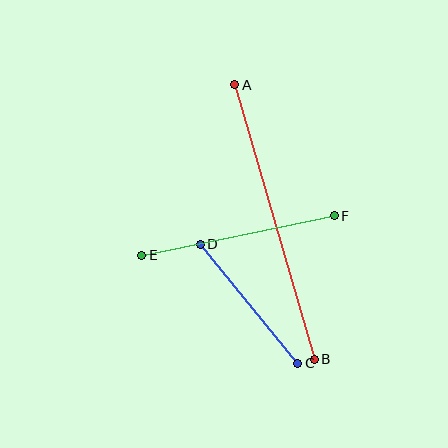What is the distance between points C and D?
The distance is approximately 154 pixels.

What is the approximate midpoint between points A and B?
The midpoint is at approximately (274, 222) pixels.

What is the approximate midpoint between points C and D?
The midpoint is at approximately (249, 304) pixels.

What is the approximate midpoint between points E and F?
The midpoint is at approximately (238, 235) pixels.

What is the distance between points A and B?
The distance is approximately 286 pixels.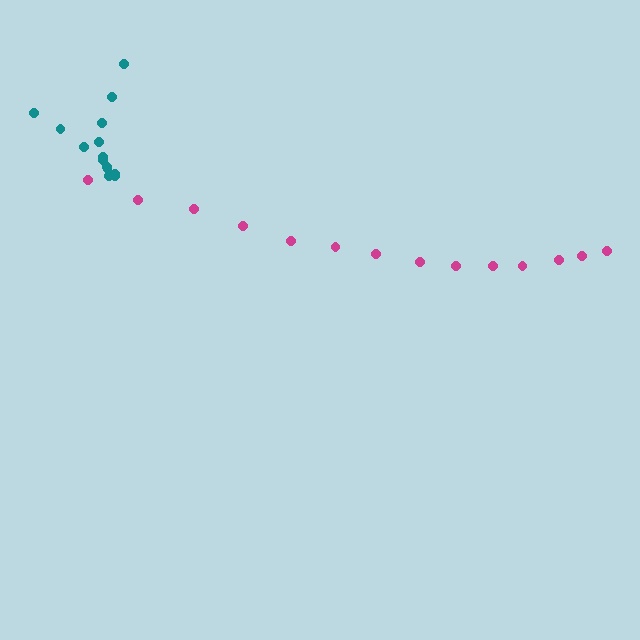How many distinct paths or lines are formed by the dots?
There are 2 distinct paths.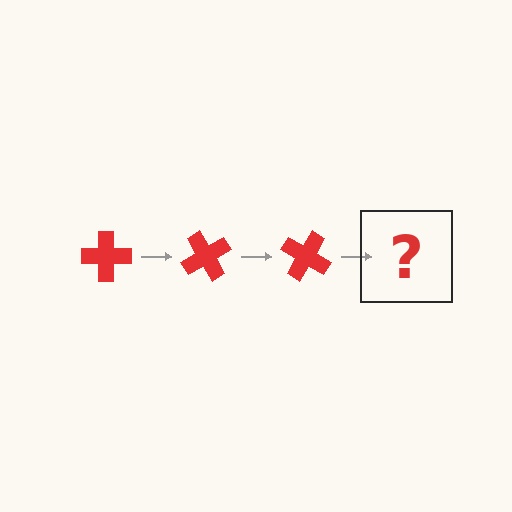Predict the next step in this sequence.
The next step is a red cross rotated 180 degrees.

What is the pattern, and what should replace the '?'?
The pattern is that the cross rotates 60 degrees each step. The '?' should be a red cross rotated 180 degrees.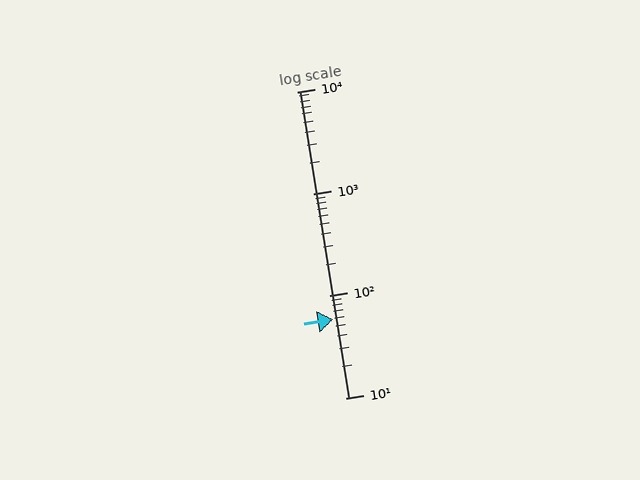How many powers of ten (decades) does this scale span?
The scale spans 3 decades, from 10 to 10000.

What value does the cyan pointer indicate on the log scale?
The pointer indicates approximately 59.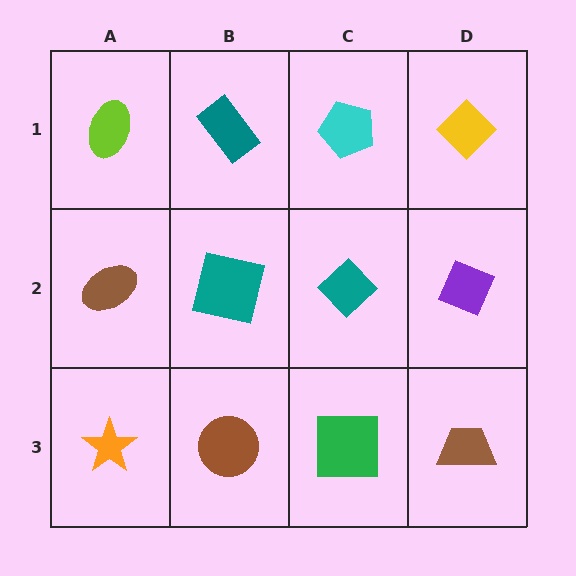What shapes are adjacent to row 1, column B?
A teal square (row 2, column B), a lime ellipse (row 1, column A), a cyan pentagon (row 1, column C).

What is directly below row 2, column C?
A green square.